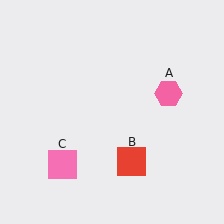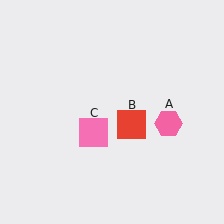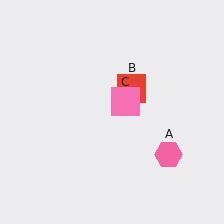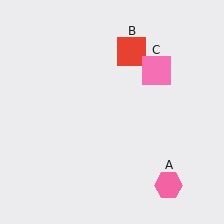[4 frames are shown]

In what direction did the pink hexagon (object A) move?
The pink hexagon (object A) moved down.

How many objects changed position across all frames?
3 objects changed position: pink hexagon (object A), red square (object B), pink square (object C).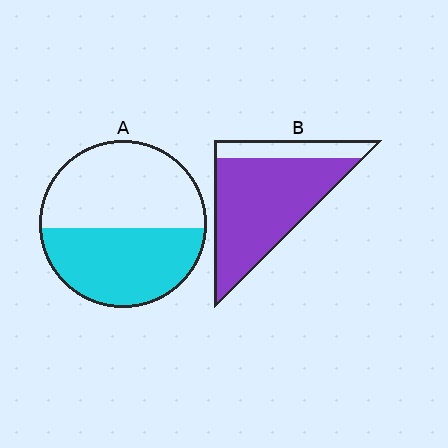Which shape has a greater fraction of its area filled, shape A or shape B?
Shape B.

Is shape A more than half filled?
Roughly half.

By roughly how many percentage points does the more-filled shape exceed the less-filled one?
By roughly 35 percentage points (B over A).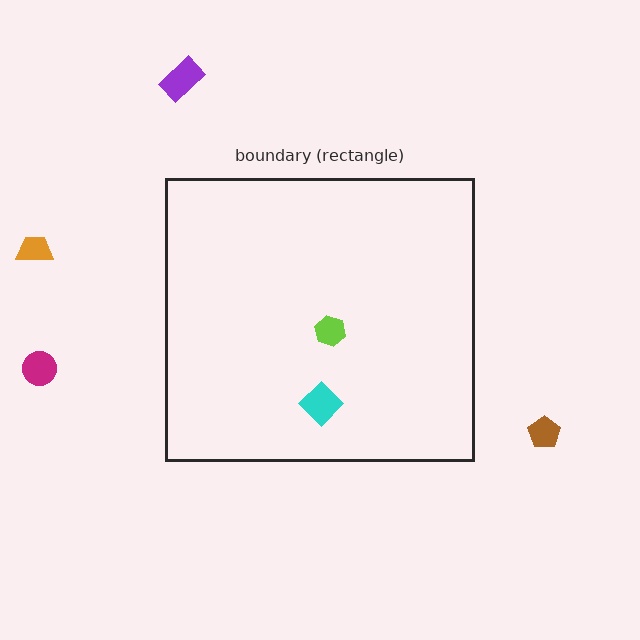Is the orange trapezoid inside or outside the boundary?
Outside.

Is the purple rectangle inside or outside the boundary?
Outside.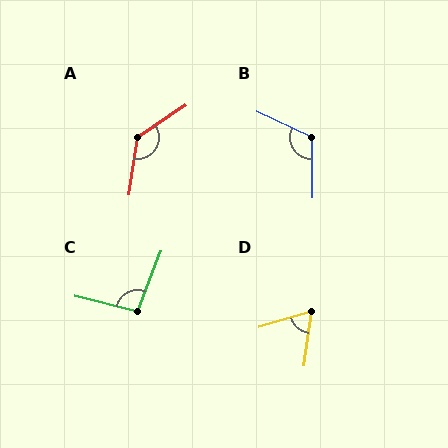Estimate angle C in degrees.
Approximately 98 degrees.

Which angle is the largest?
A, at approximately 133 degrees.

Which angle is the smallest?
D, at approximately 66 degrees.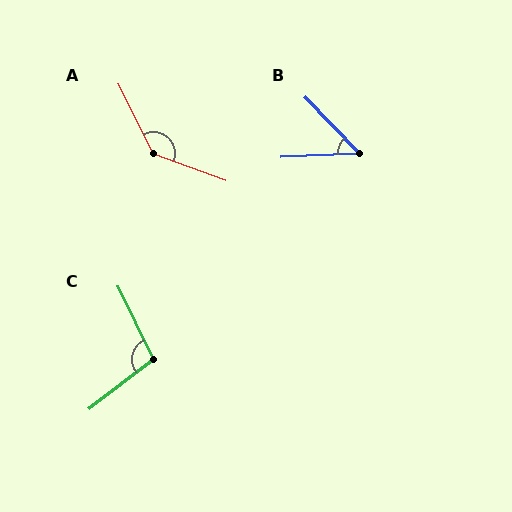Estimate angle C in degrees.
Approximately 101 degrees.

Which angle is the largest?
A, at approximately 136 degrees.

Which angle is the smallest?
B, at approximately 49 degrees.